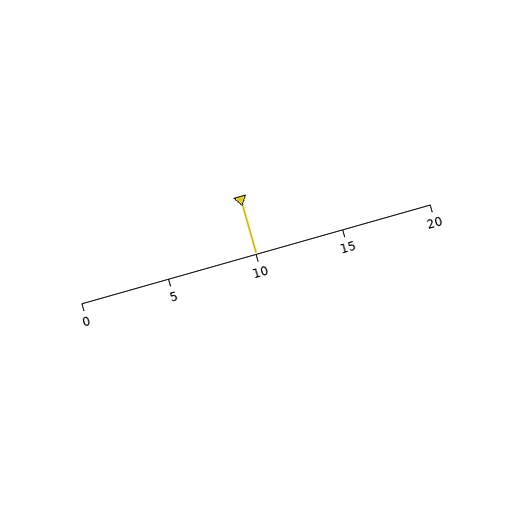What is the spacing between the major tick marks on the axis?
The major ticks are spaced 5 apart.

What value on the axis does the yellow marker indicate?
The marker indicates approximately 10.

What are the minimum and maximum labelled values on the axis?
The axis runs from 0 to 20.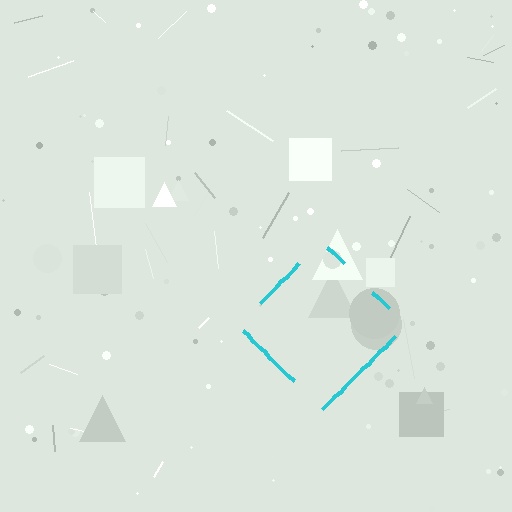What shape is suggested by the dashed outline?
The dashed outline suggests a diamond.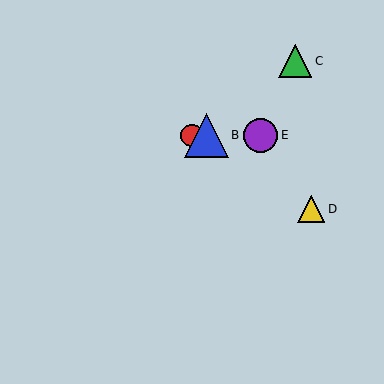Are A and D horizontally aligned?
No, A is at y≈135 and D is at y≈209.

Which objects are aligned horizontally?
Objects A, B, E are aligned horizontally.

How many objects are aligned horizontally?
3 objects (A, B, E) are aligned horizontally.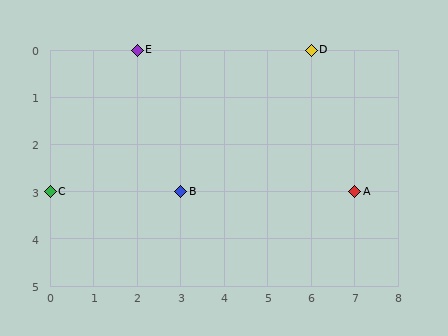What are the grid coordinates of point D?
Point D is at grid coordinates (6, 0).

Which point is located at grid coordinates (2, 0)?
Point E is at (2, 0).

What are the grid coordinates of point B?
Point B is at grid coordinates (3, 3).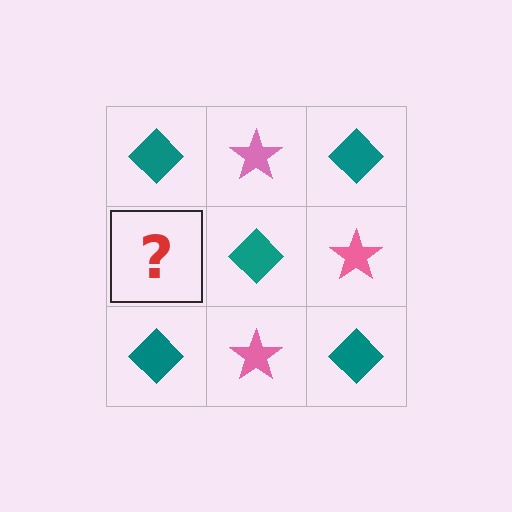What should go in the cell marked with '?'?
The missing cell should contain a pink star.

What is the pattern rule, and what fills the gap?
The rule is that it alternates teal diamond and pink star in a checkerboard pattern. The gap should be filled with a pink star.